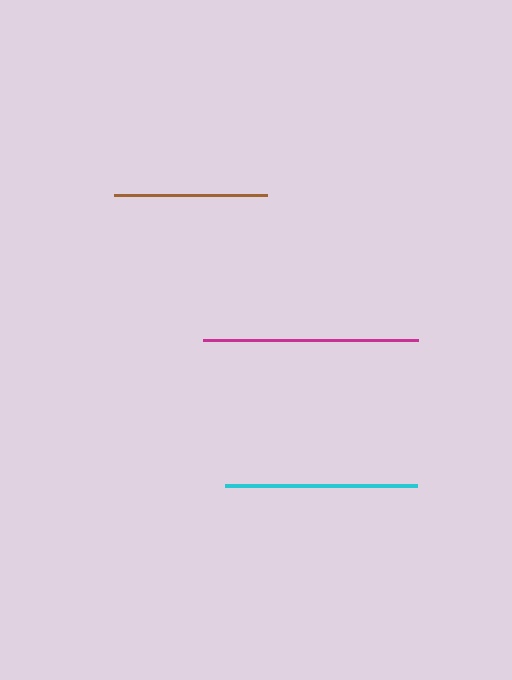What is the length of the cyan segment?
The cyan segment is approximately 192 pixels long.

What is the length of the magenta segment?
The magenta segment is approximately 215 pixels long.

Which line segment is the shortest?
The brown line is the shortest at approximately 153 pixels.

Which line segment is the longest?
The magenta line is the longest at approximately 215 pixels.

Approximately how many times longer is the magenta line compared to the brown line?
The magenta line is approximately 1.4 times the length of the brown line.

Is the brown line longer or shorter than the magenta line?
The magenta line is longer than the brown line.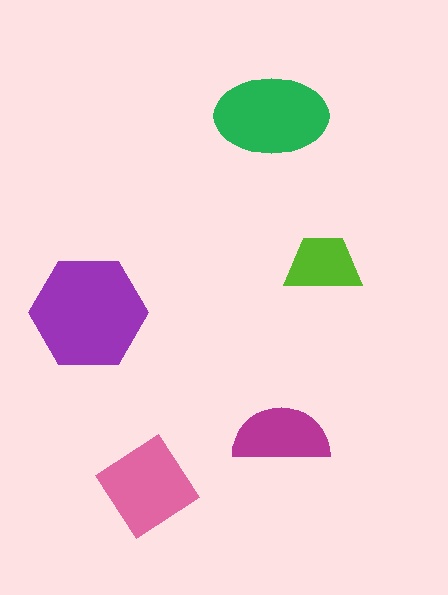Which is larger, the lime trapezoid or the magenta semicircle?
The magenta semicircle.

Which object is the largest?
The purple hexagon.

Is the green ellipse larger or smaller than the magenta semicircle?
Larger.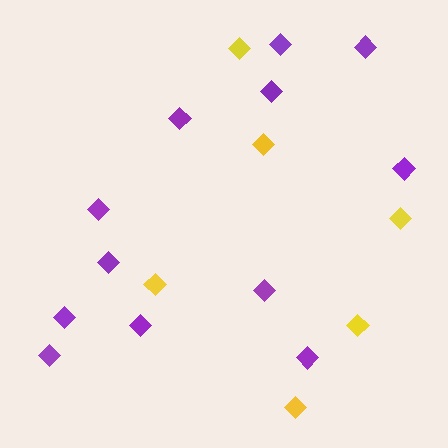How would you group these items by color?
There are 2 groups: one group of yellow diamonds (6) and one group of purple diamonds (12).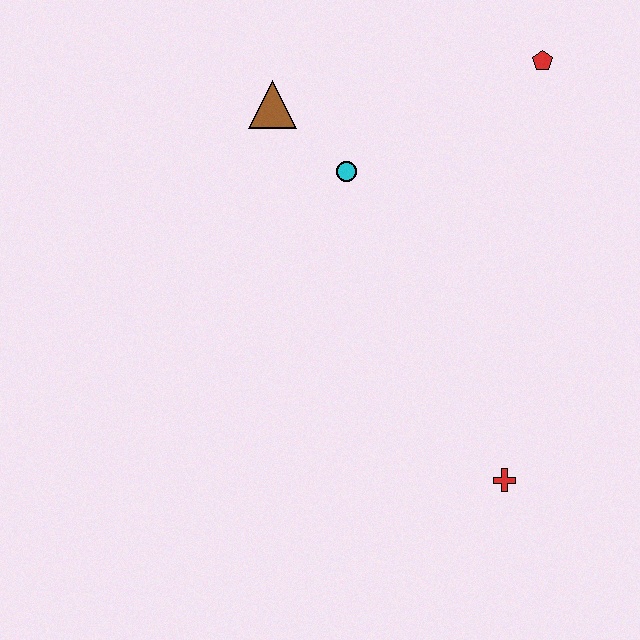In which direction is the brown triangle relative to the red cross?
The brown triangle is above the red cross.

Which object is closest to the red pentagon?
The cyan circle is closest to the red pentagon.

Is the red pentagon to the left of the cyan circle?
No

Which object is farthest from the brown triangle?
The red cross is farthest from the brown triangle.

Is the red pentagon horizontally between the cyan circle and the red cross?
No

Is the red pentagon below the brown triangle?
No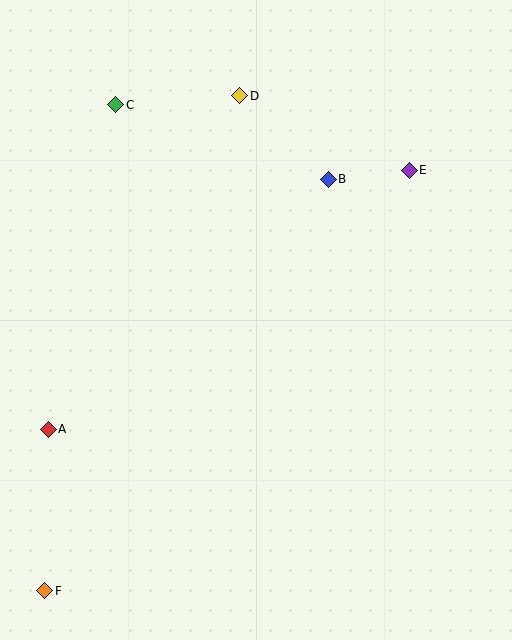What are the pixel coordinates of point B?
Point B is at (328, 179).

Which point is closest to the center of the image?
Point B at (328, 179) is closest to the center.